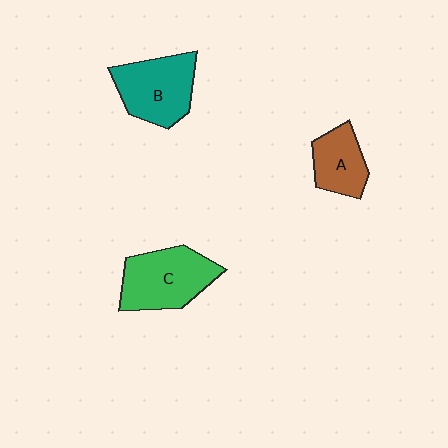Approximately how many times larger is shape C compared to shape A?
Approximately 1.6 times.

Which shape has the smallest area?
Shape A (brown).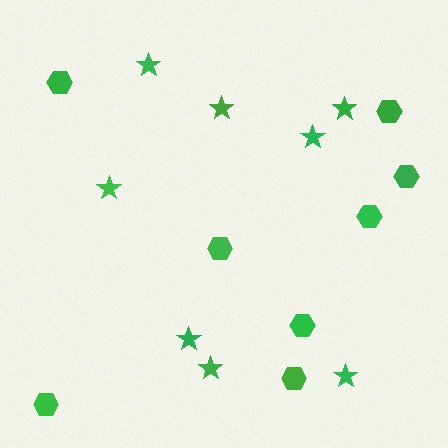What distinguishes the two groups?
There are 2 groups: one group of stars (8) and one group of hexagons (8).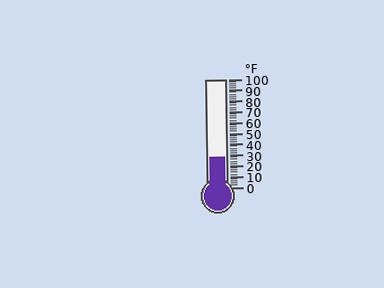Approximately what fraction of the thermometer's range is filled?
The thermometer is filled to approximately 30% of its range.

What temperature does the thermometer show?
The thermometer shows approximately 28°F.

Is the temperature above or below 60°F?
The temperature is below 60°F.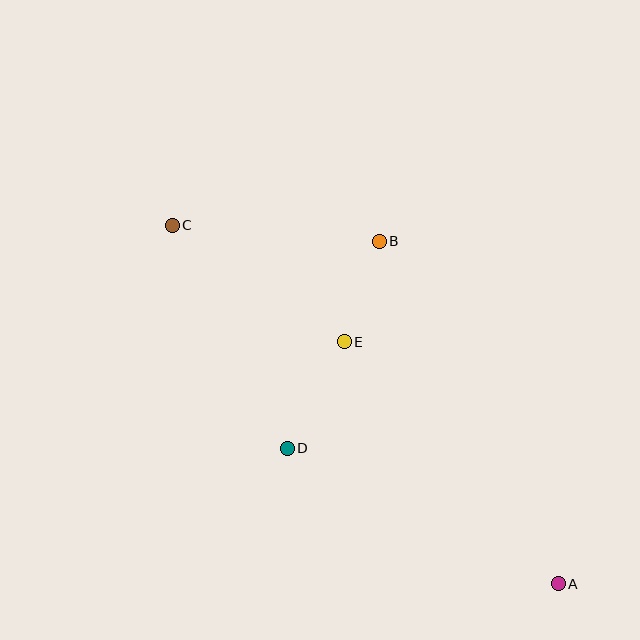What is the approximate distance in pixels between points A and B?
The distance between A and B is approximately 386 pixels.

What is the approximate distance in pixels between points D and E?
The distance between D and E is approximately 121 pixels.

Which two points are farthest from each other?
Points A and C are farthest from each other.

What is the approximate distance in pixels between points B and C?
The distance between B and C is approximately 208 pixels.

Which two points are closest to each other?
Points B and E are closest to each other.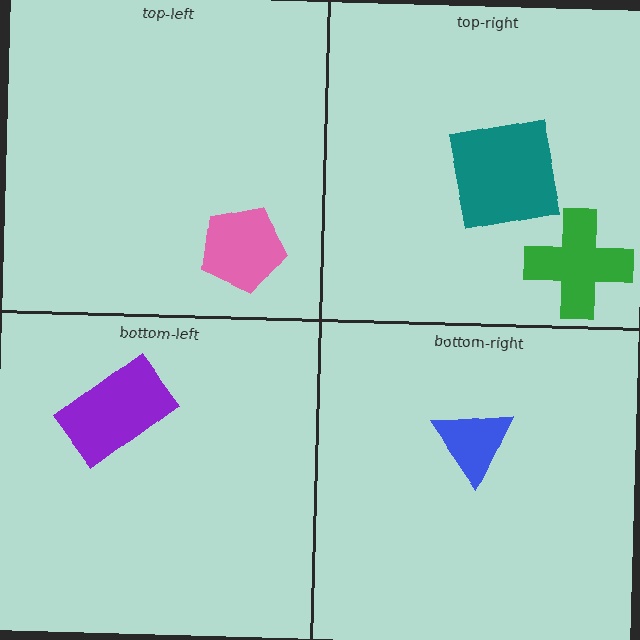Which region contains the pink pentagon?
The top-left region.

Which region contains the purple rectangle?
The bottom-left region.